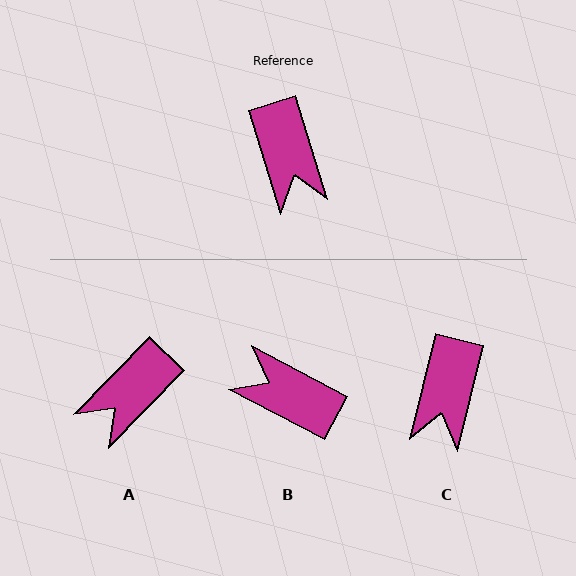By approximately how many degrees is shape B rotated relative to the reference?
Approximately 135 degrees clockwise.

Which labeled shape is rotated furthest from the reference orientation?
B, about 135 degrees away.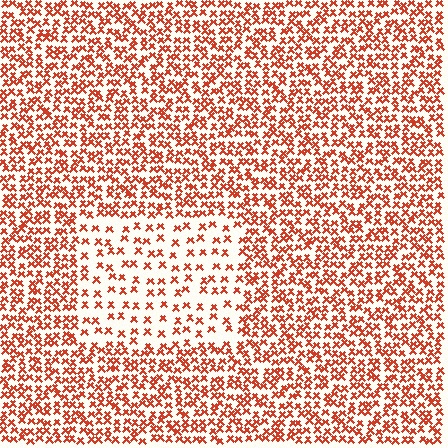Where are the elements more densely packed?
The elements are more densely packed outside the rectangle boundary.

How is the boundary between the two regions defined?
The boundary is defined by a change in element density (approximately 2.2x ratio). All elements are the same color, size, and shape.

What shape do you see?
I see a rectangle.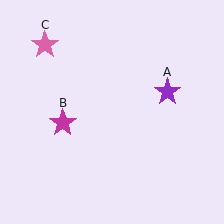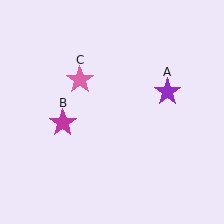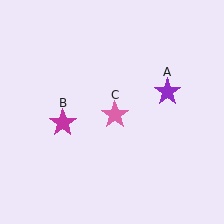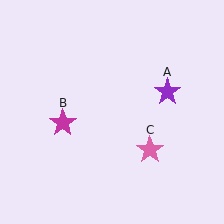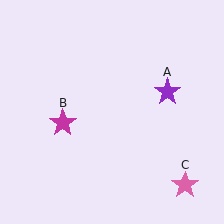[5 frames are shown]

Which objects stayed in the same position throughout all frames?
Purple star (object A) and magenta star (object B) remained stationary.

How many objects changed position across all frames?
1 object changed position: pink star (object C).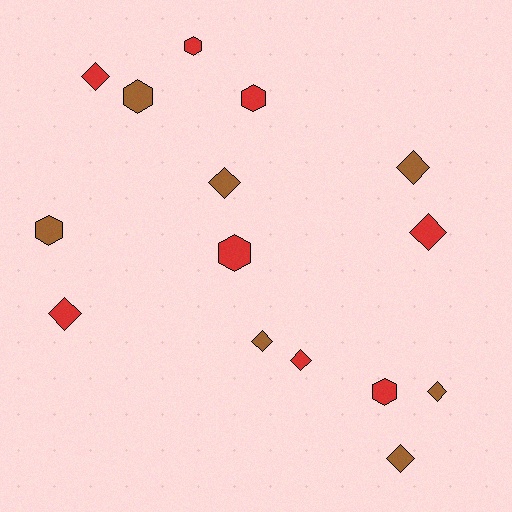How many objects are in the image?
There are 15 objects.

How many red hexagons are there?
There are 4 red hexagons.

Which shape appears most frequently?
Diamond, with 9 objects.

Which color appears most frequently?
Red, with 8 objects.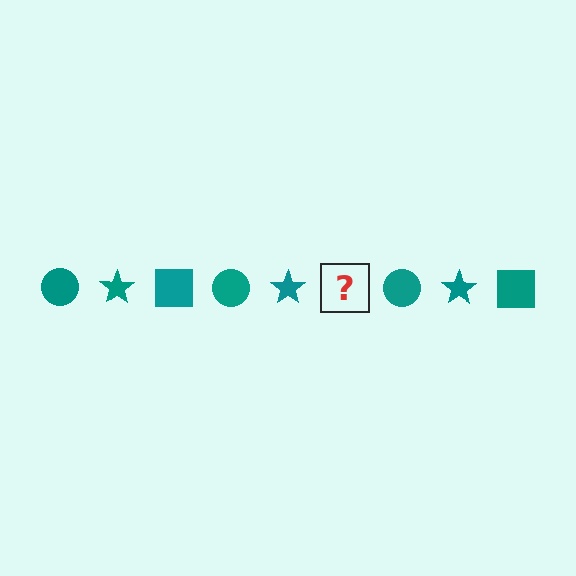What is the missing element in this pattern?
The missing element is a teal square.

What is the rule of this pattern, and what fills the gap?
The rule is that the pattern cycles through circle, star, square shapes in teal. The gap should be filled with a teal square.